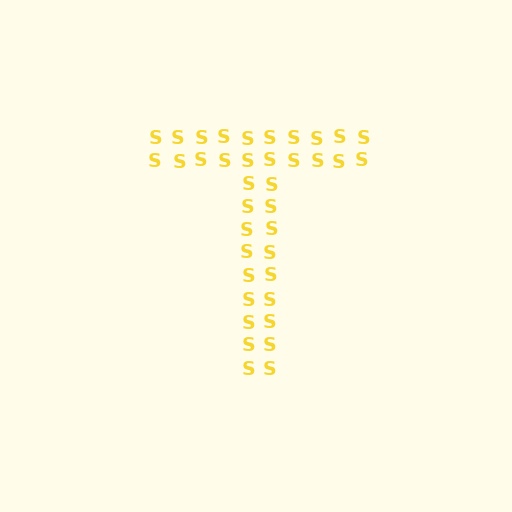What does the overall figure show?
The overall figure shows the letter T.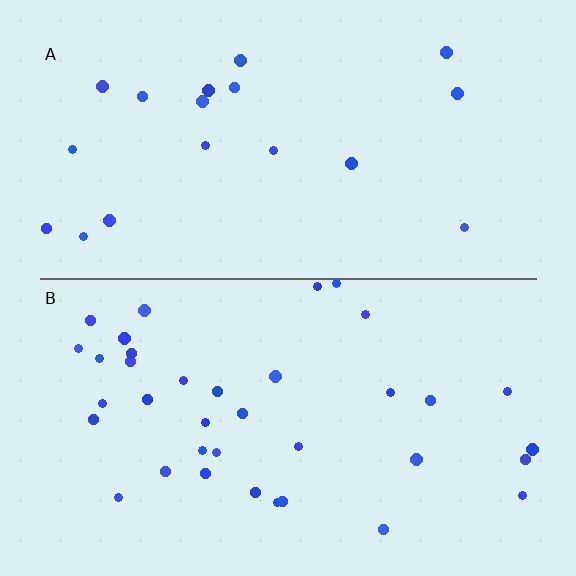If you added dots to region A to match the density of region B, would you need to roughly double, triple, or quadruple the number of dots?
Approximately double.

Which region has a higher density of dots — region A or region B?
B (the bottom).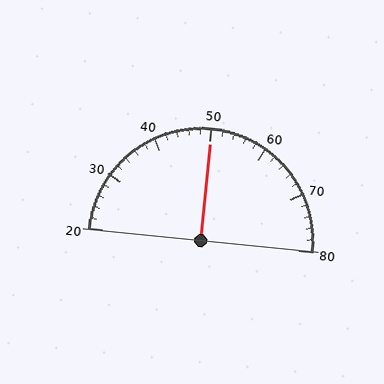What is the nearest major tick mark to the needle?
The nearest major tick mark is 50.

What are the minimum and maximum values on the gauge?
The gauge ranges from 20 to 80.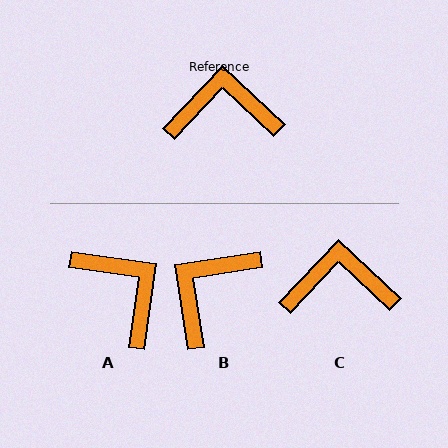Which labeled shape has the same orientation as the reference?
C.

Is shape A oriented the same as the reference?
No, it is off by about 55 degrees.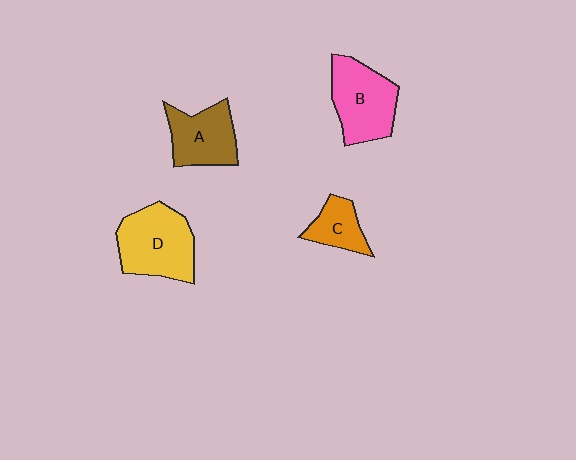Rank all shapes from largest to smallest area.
From largest to smallest: D (yellow), B (pink), A (brown), C (orange).